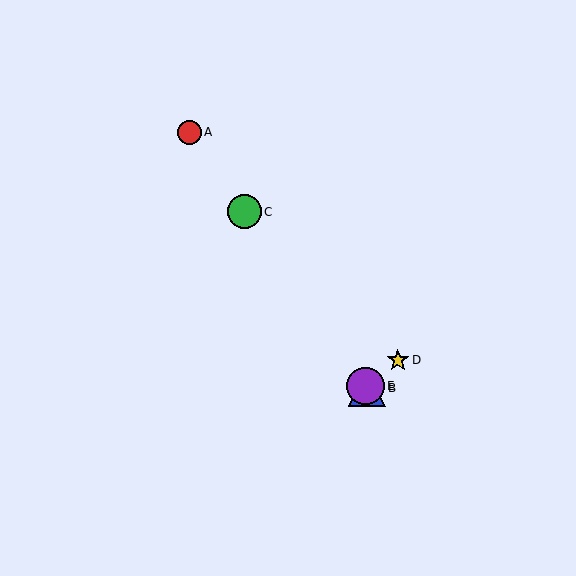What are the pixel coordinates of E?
Object E is at (365, 386).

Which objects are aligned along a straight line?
Objects A, B, C, E are aligned along a straight line.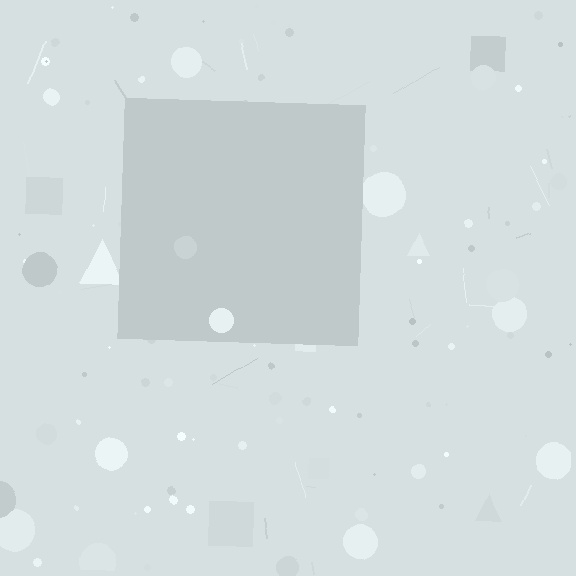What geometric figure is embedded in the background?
A square is embedded in the background.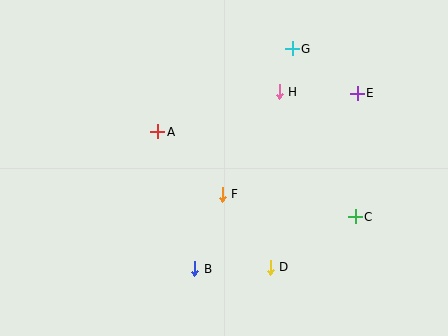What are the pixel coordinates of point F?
Point F is at (222, 194).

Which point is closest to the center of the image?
Point F at (222, 194) is closest to the center.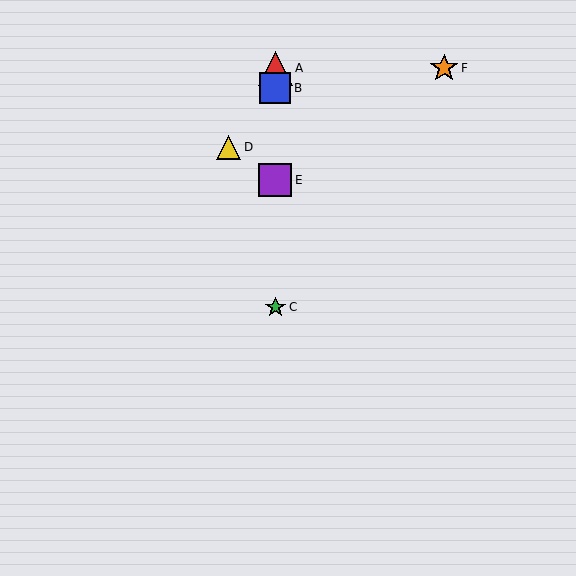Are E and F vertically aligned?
No, E is at x≈275 and F is at x≈444.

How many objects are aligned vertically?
4 objects (A, B, C, E) are aligned vertically.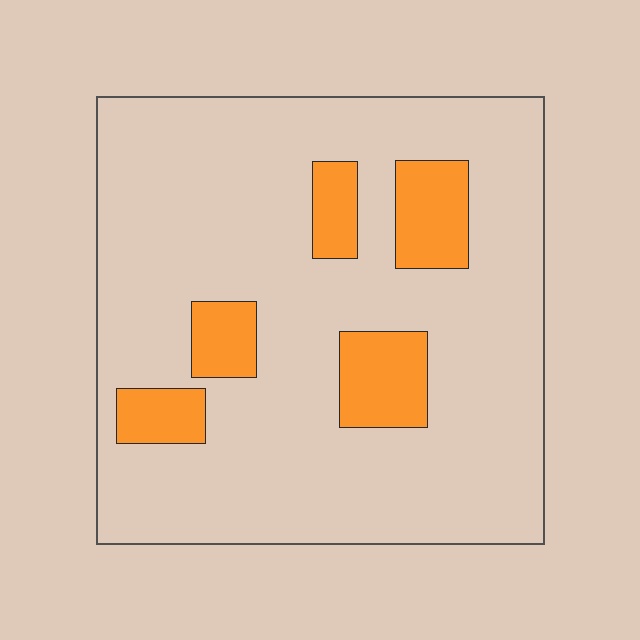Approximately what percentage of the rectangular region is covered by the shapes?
Approximately 15%.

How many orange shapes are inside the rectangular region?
5.